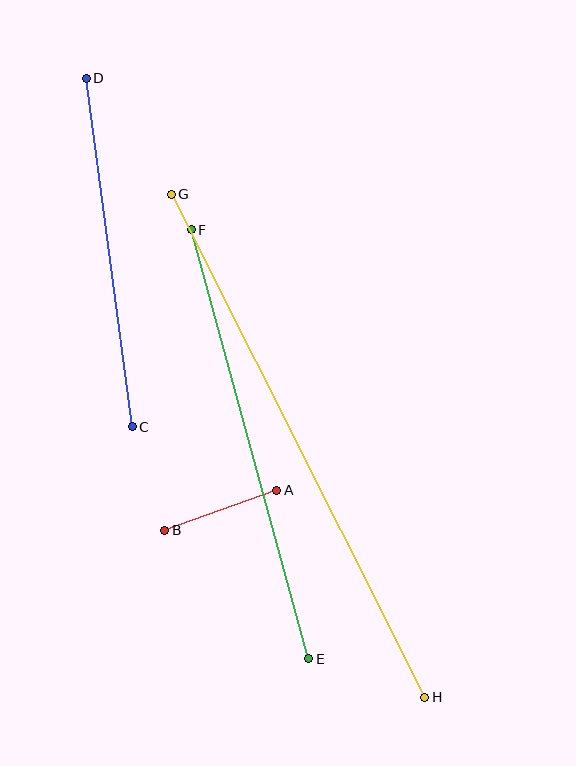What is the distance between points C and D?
The distance is approximately 352 pixels.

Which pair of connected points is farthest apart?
Points G and H are farthest apart.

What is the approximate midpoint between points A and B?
The midpoint is at approximately (221, 510) pixels.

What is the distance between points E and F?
The distance is approximately 445 pixels.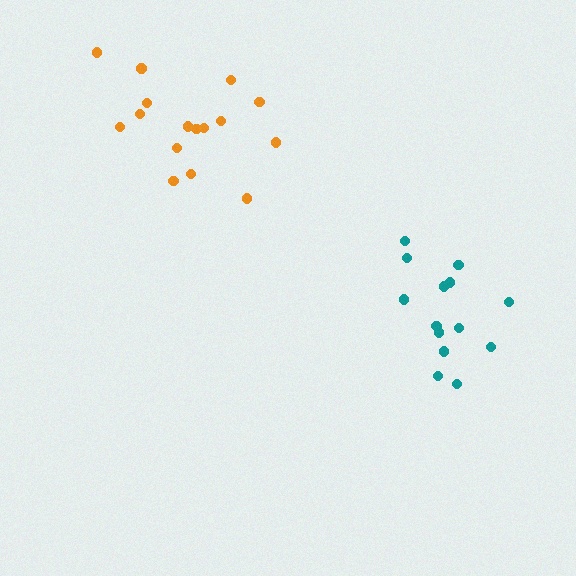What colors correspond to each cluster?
The clusters are colored: teal, orange.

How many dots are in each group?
Group 1: 14 dots, Group 2: 16 dots (30 total).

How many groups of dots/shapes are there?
There are 2 groups.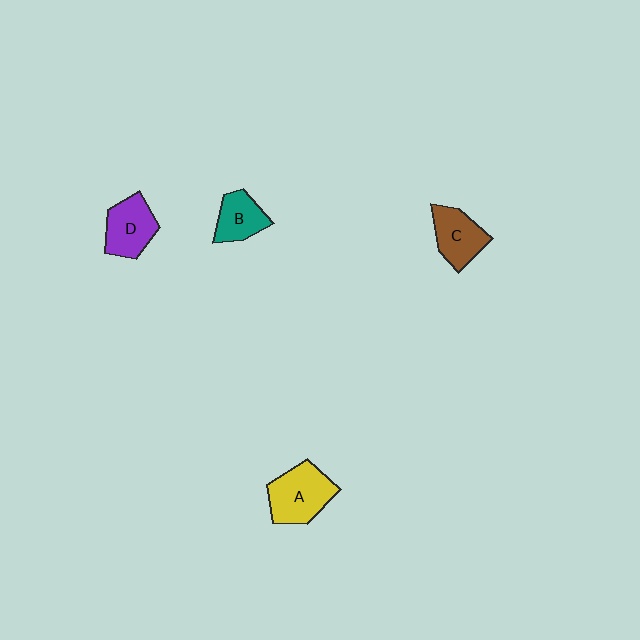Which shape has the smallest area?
Shape B (teal).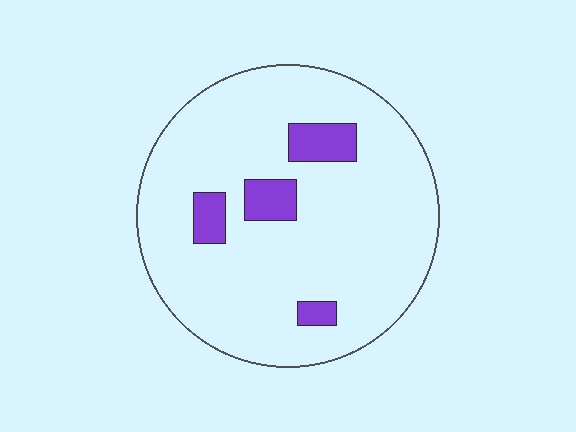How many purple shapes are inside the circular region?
4.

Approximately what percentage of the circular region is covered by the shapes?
Approximately 10%.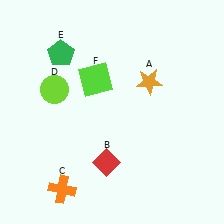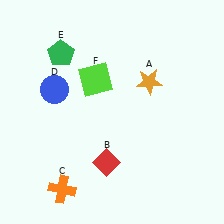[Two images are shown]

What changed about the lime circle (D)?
In Image 1, D is lime. In Image 2, it changed to blue.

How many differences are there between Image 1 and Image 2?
There is 1 difference between the two images.